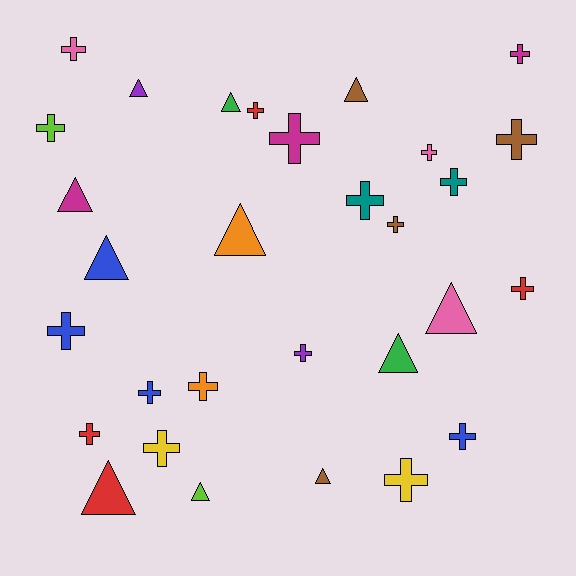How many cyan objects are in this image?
There are no cyan objects.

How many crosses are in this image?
There are 19 crosses.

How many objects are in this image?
There are 30 objects.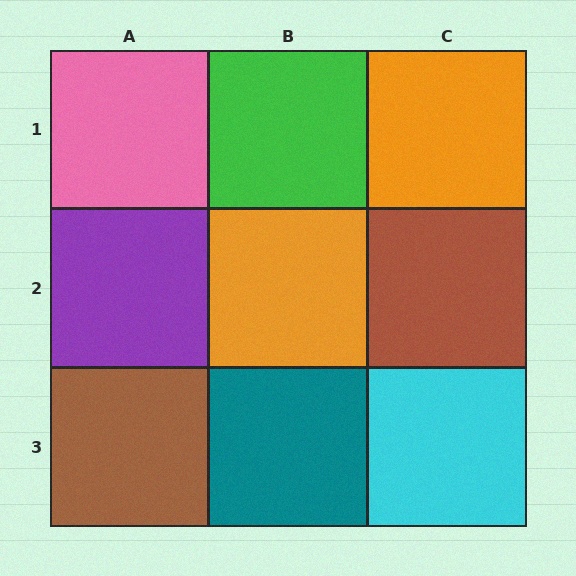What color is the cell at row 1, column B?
Green.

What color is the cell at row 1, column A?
Pink.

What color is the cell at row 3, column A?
Brown.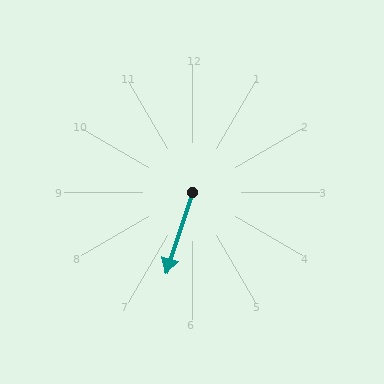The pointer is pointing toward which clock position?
Roughly 7 o'clock.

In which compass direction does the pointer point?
South.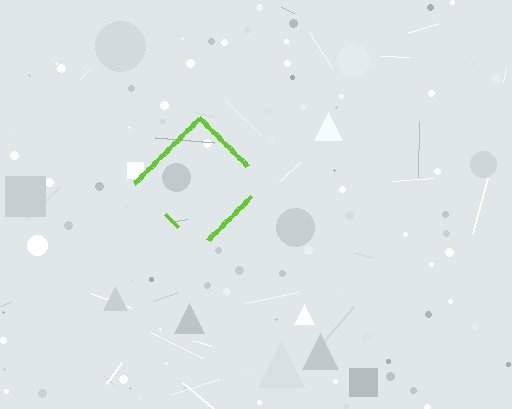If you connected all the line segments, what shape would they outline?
They would outline a diamond.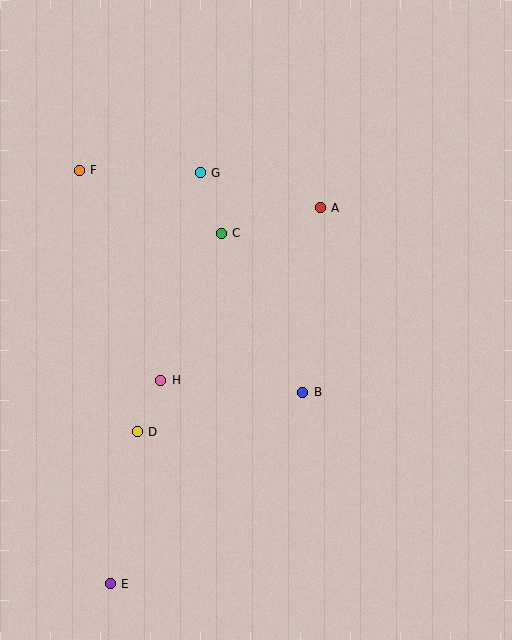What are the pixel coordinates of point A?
Point A is at (320, 208).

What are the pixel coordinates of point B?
Point B is at (303, 392).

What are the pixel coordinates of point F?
Point F is at (79, 170).